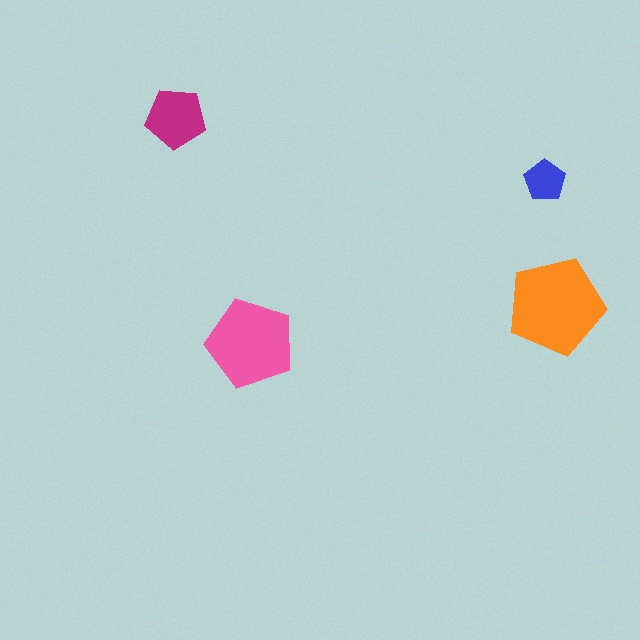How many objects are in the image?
There are 4 objects in the image.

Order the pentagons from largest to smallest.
the orange one, the pink one, the magenta one, the blue one.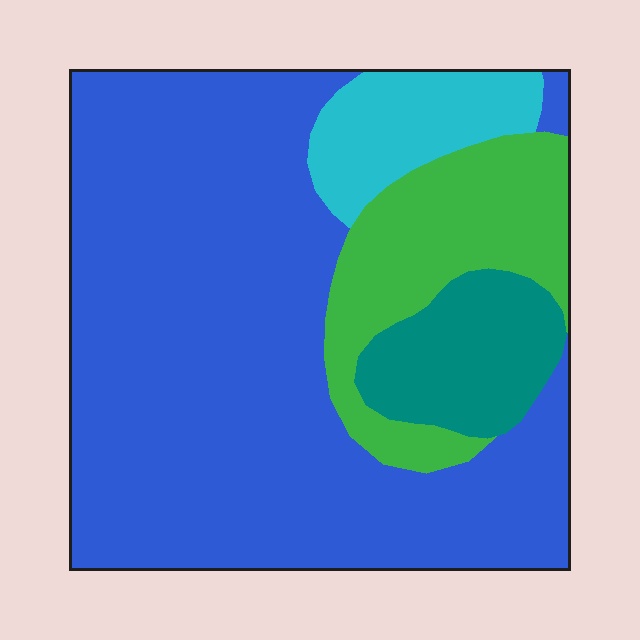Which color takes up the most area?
Blue, at roughly 65%.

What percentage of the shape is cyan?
Cyan takes up less than a quarter of the shape.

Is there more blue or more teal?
Blue.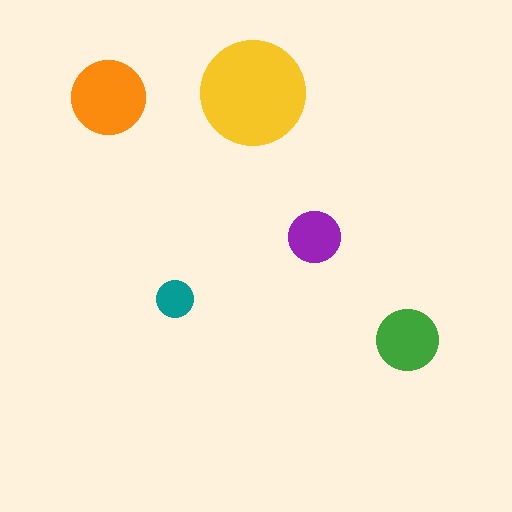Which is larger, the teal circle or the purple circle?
The purple one.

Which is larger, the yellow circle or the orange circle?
The yellow one.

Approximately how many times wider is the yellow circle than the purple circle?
About 2 times wider.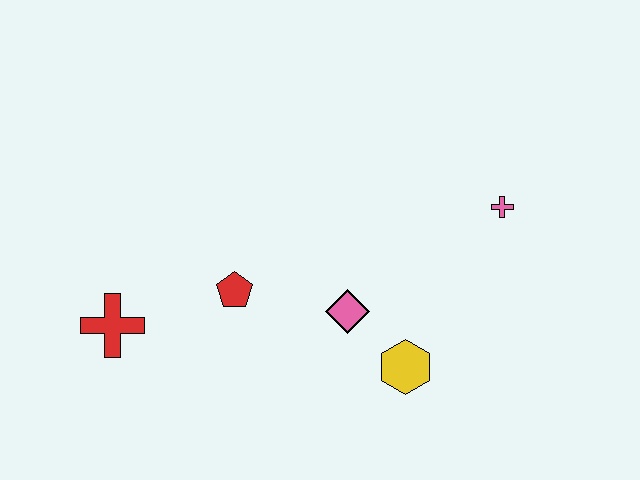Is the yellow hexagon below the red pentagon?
Yes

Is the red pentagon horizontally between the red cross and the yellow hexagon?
Yes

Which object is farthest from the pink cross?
The red cross is farthest from the pink cross.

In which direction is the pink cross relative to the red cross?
The pink cross is to the right of the red cross.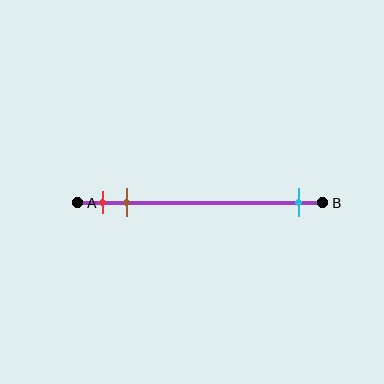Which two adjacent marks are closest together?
The red and brown marks are the closest adjacent pair.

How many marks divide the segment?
There are 3 marks dividing the segment.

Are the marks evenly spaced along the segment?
No, the marks are not evenly spaced.